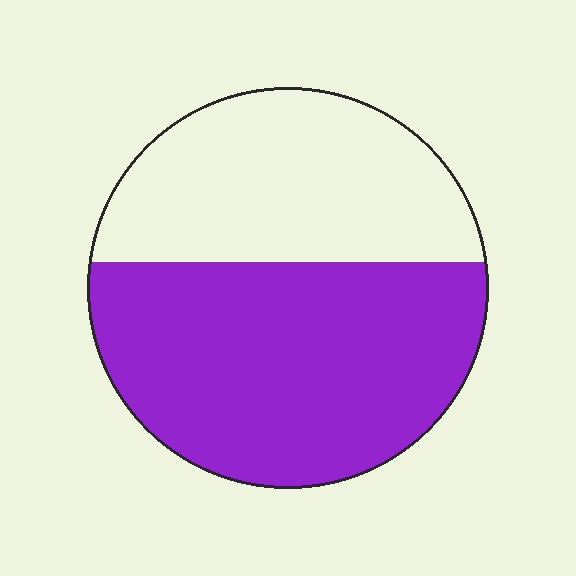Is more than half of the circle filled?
Yes.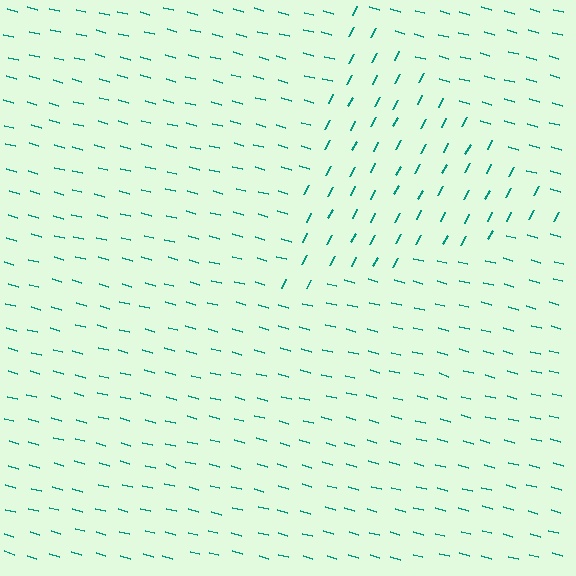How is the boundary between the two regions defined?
The boundary is defined purely by a change in line orientation (approximately 77 degrees difference). All lines are the same color and thickness.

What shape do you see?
I see a triangle.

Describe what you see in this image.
The image is filled with small teal line segments. A triangle region in the image has lines oriented differently from the surrounding lines, creating a visible texture boundary.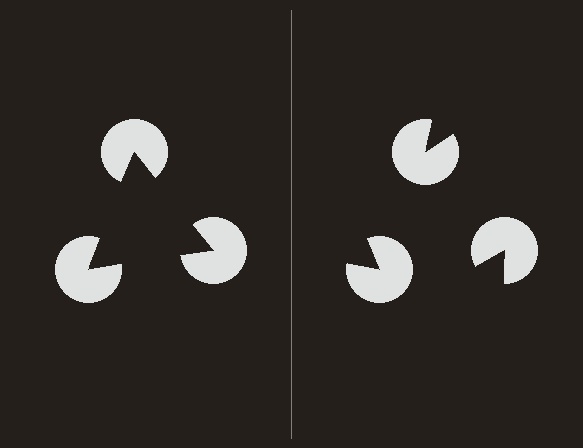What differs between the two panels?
The pac-man discs are positioned identically on both sides; only the wedge orientations differ. On the left they align to a triangle; on the right they are misaligned.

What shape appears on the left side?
An illusory triangle.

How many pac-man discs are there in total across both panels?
6 — 3 on each side.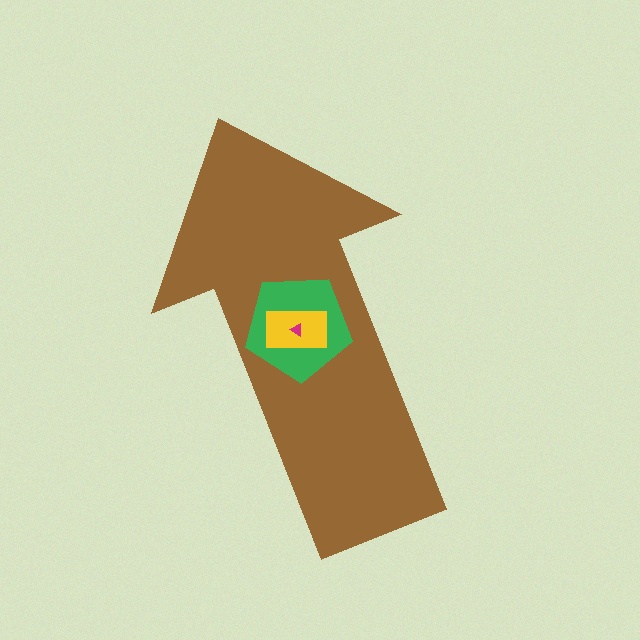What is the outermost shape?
The brown arrow.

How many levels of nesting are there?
4.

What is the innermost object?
The magenta triangle.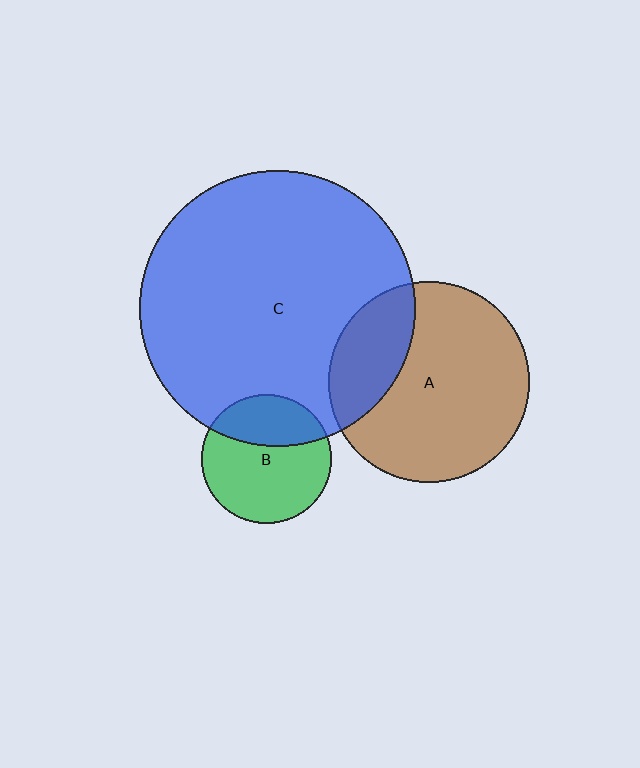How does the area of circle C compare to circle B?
Approximately 4.5 times.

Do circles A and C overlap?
Yes.